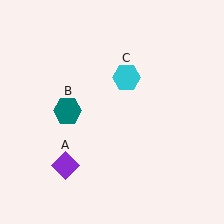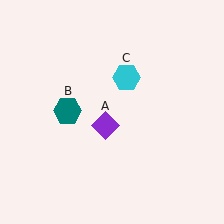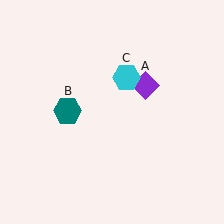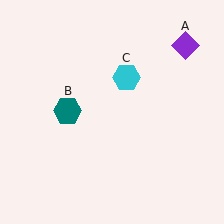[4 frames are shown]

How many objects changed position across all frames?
1 object changed position: purple diamond (object A).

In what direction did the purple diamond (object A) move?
The purple diamond (object A) moved up and to the right.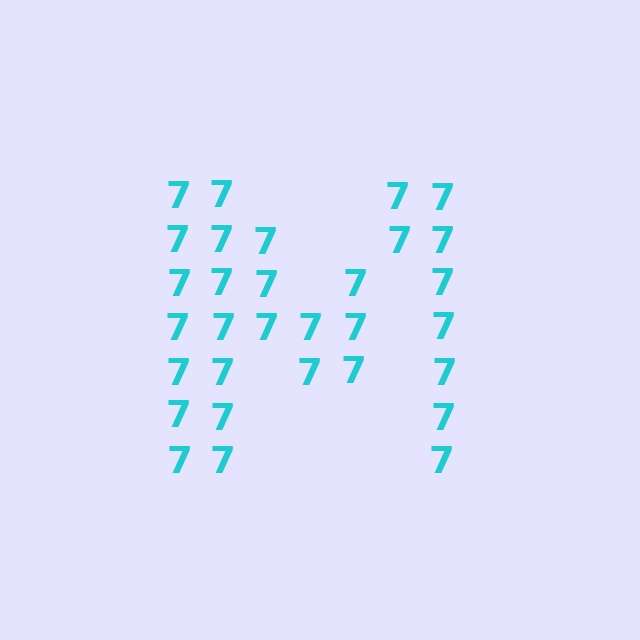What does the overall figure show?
The overall figure shows the letter M.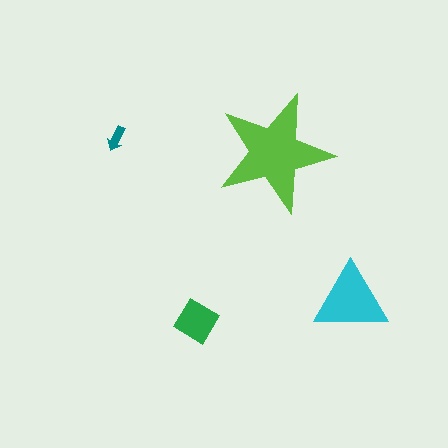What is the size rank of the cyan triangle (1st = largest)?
2nd.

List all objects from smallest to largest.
The teal arrow, the green diamond, the cyan triangle, the lime star.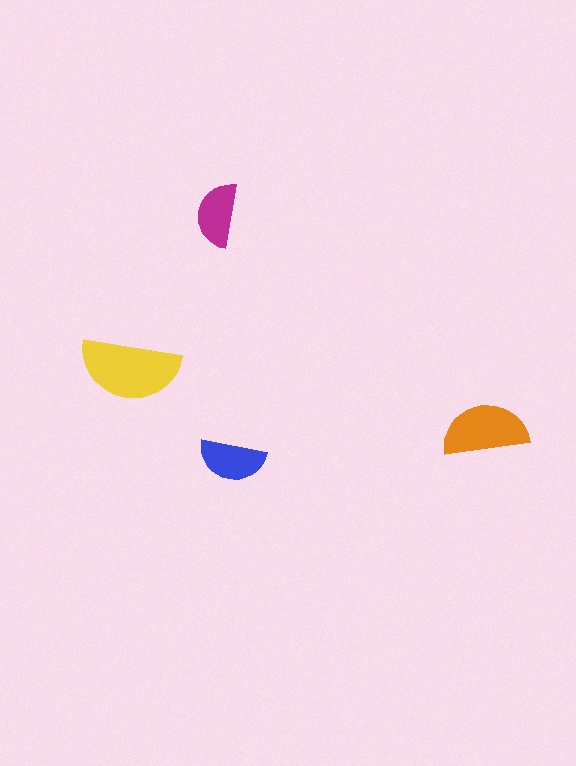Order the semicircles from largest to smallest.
the yellow one, the orange one, the blue one, the magenta one.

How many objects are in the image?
There are 4 objects in the image.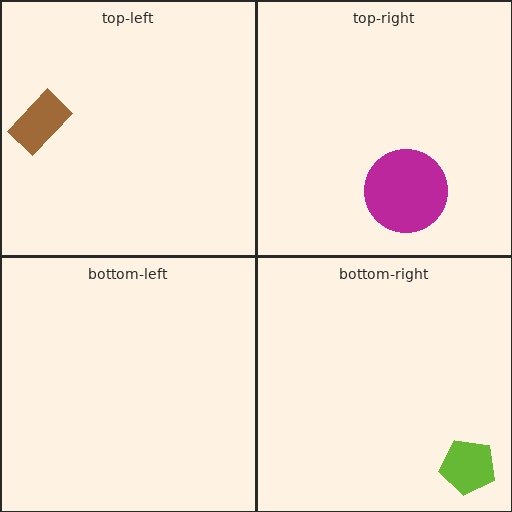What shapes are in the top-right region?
The magenta circle.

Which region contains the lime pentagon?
The bottom-right region.